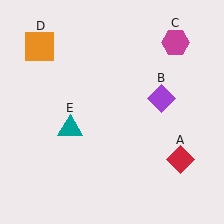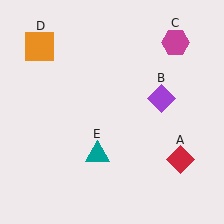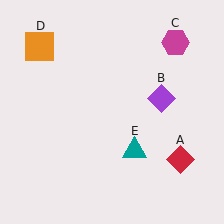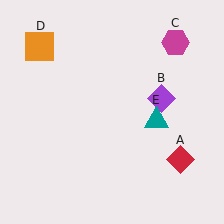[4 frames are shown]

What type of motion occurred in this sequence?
The teal triangle (object E) rotated counterclockwise around the center of the scene.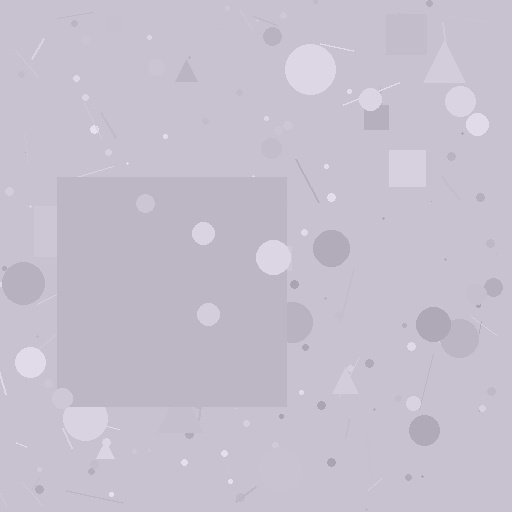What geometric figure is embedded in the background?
A square is embedded in the background.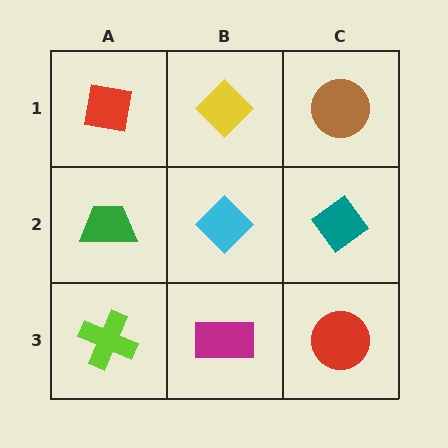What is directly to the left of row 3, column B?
A lime cross.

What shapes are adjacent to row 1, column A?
A green trapezoid (row 2, column A), a yellow diamond (row 1, column B).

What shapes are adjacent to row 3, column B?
A cyan diamond (row 2, column B), a lime cross (row 3, column A), a red circle (row 3, column C).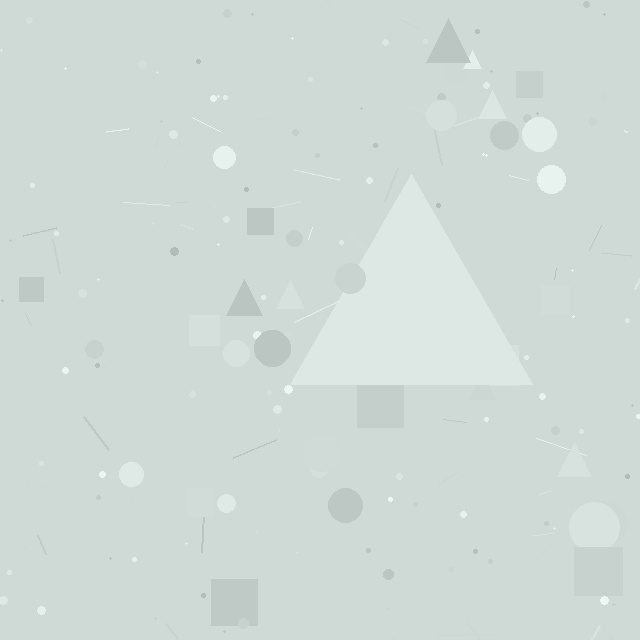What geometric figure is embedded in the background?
A triangle is embedded in the background.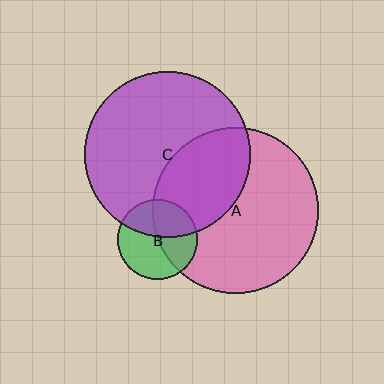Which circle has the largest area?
Circle C (purple).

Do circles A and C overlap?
Yes.